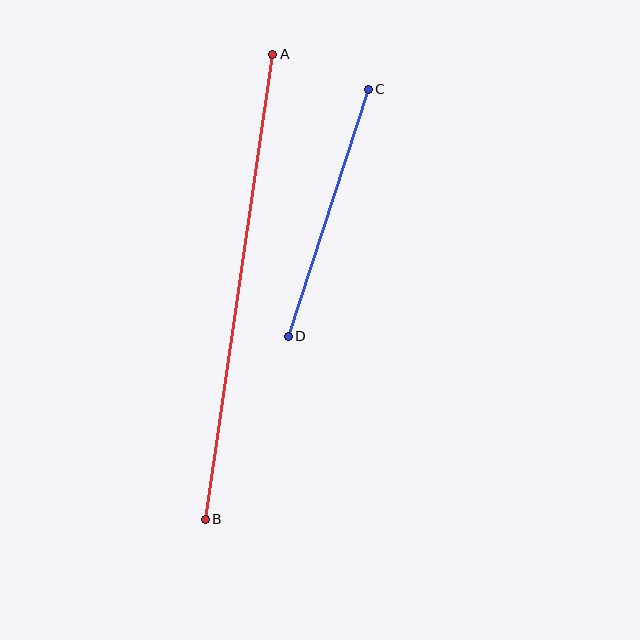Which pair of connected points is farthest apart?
Points A and B are farthest apart.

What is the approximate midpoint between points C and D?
The midpoint is at approximately (328, 213) pixels.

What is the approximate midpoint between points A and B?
The midpoint is at approximately (239, 287) pixels.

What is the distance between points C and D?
The distance is approximately 260 pixels.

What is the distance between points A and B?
The distance is approximately 470 pixels.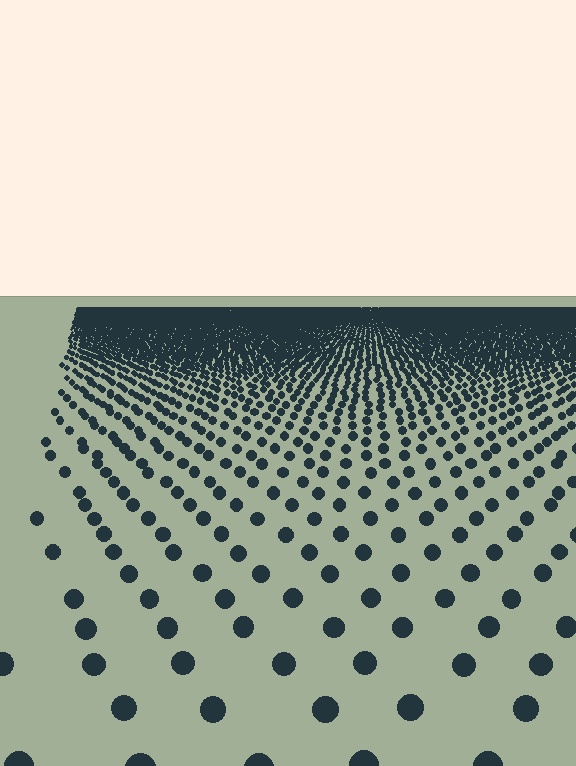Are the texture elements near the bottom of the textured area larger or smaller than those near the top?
Larger. Near the bottom, elements are closer to the viewer and appear at a bigger on-screen size.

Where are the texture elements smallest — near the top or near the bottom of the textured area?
Near the top.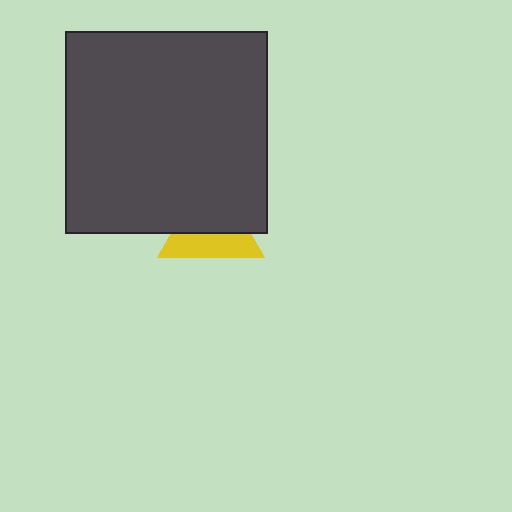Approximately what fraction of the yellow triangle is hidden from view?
Roughly 55% of the yellow triangle is hidden behind the dark gray square.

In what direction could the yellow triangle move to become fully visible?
The yellow triangle could move down. That would shift it out from behind the dark gray square entirely.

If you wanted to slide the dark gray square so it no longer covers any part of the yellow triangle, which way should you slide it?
Slide it up — that is the most direct way to separate the two shapes.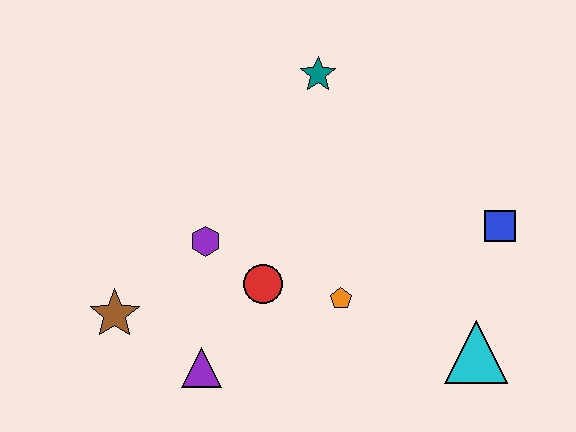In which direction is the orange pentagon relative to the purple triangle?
The orange pentagon is to the right of the purple triangle.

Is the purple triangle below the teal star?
Yes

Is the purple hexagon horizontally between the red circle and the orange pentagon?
No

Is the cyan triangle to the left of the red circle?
No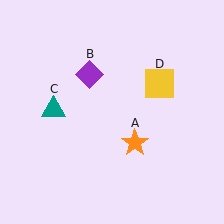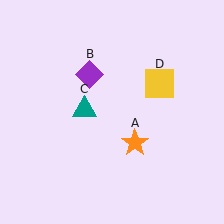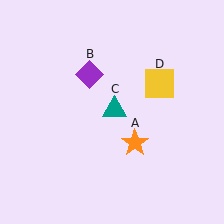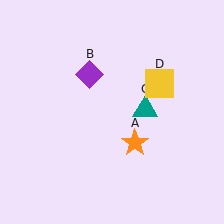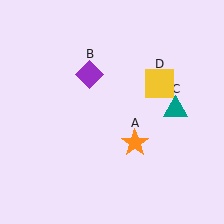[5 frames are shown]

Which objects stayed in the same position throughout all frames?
Orange star (object A) and purple diamond (object B) and yellow square (object D) remained stationary.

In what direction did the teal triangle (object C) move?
The teal triangle (object C) moved right.